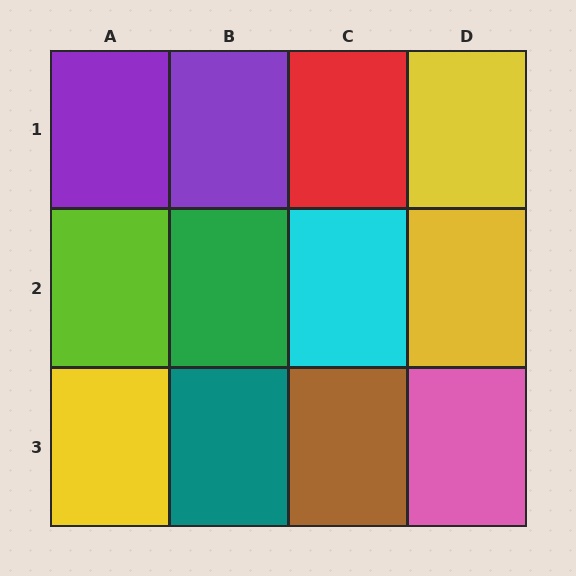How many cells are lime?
1 cell is lime.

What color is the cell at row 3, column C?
Brown.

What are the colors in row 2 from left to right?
Lime, green, cyan, yellow.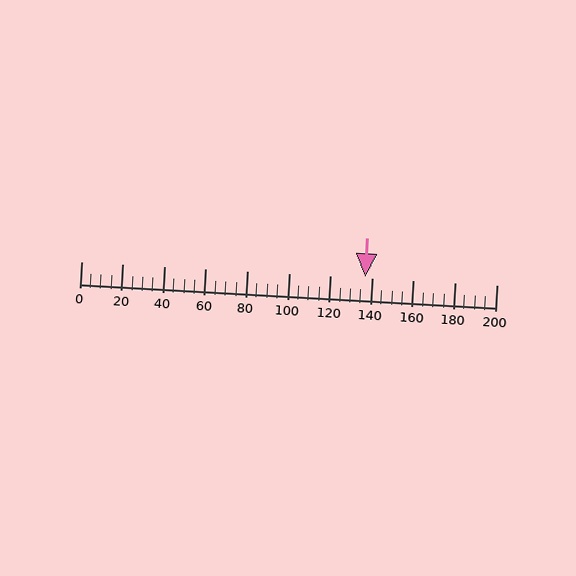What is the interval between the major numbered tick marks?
The major tick marks are spaced 20 units apart.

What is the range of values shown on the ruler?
The ruler shows values from 0 to 200.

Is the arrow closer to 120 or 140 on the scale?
The arrow is closer to 140.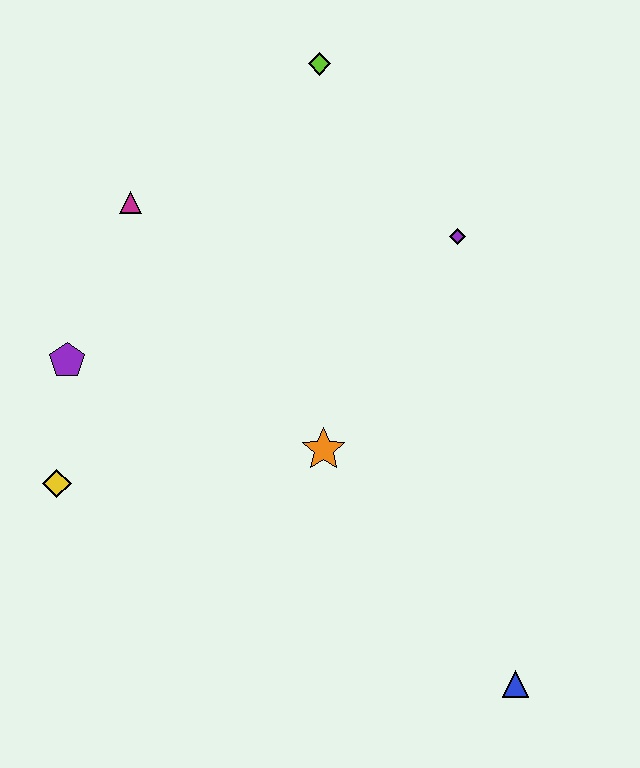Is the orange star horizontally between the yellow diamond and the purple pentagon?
No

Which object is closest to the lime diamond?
The purple diamond is closest to the lime diamond.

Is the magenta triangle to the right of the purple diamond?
No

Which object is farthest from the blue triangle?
The lime diamond is farthest from the blue triangle.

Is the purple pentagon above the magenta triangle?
No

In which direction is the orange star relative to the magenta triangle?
The orange star is below the magenta triangle.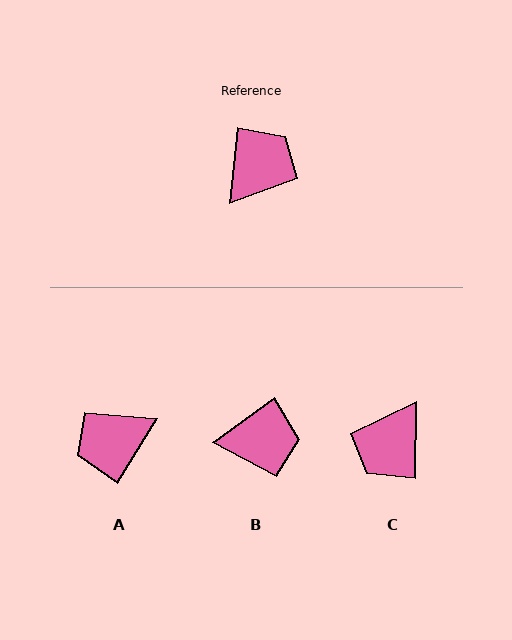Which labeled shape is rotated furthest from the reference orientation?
C, about 174 degrees away.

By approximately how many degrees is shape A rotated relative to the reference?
Approximately 155 degrees counter-clockwise.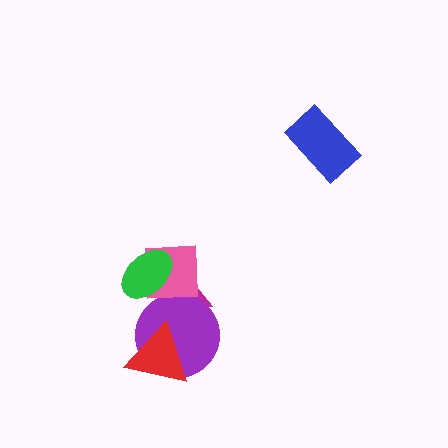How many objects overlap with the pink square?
3 objects overlap with the pink square.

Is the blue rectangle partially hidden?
No, no other shape covers it.